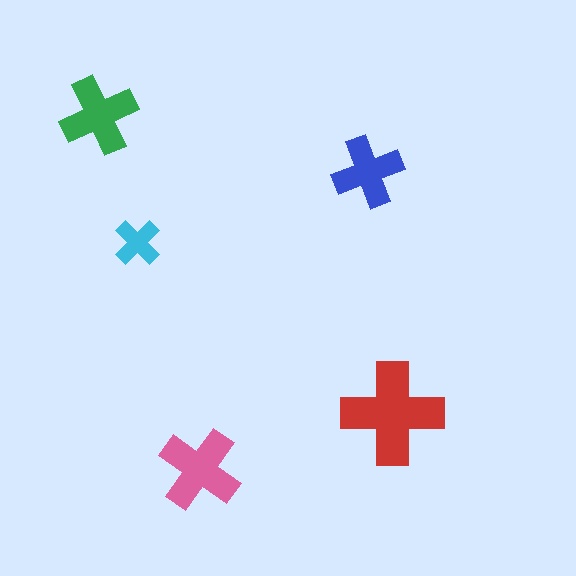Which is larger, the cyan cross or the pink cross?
The pink one.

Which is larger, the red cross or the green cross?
The red one.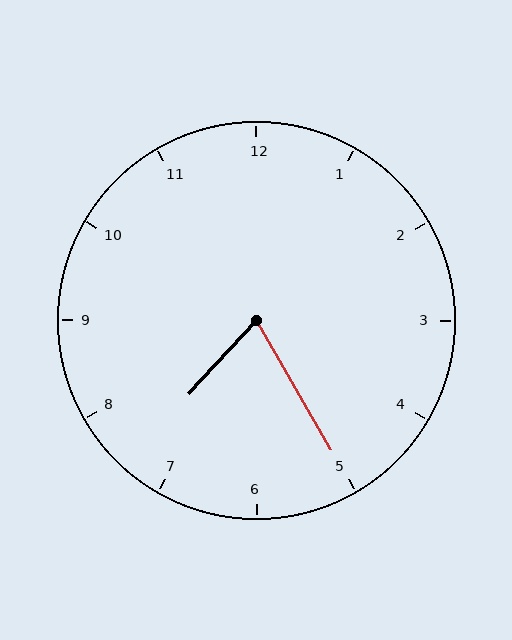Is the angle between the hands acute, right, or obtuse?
It is acute.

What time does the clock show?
7:25.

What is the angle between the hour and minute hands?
Approximately 72 degrees.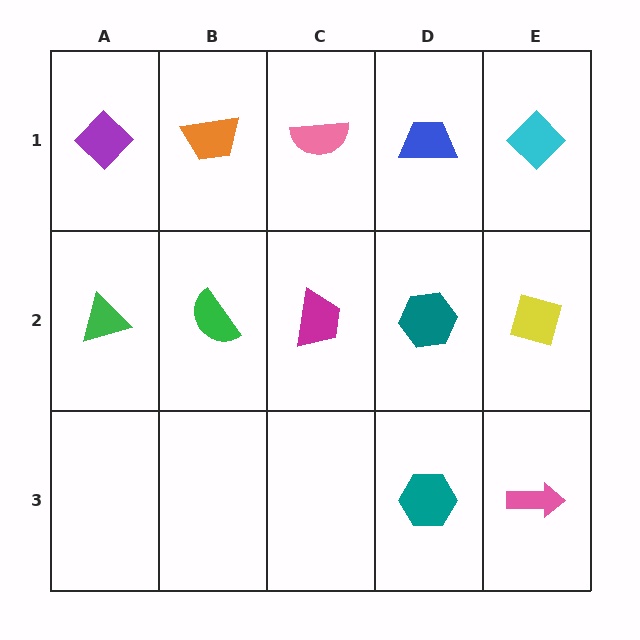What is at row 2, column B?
A green semicircle.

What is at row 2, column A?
A green triangle.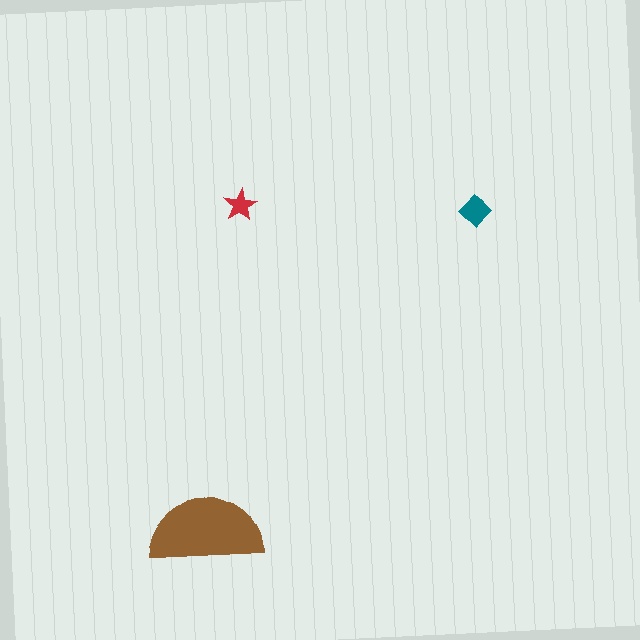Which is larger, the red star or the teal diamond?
The teal diamond.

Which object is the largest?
The brown semicircle.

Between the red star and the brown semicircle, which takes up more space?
The brown semicircle.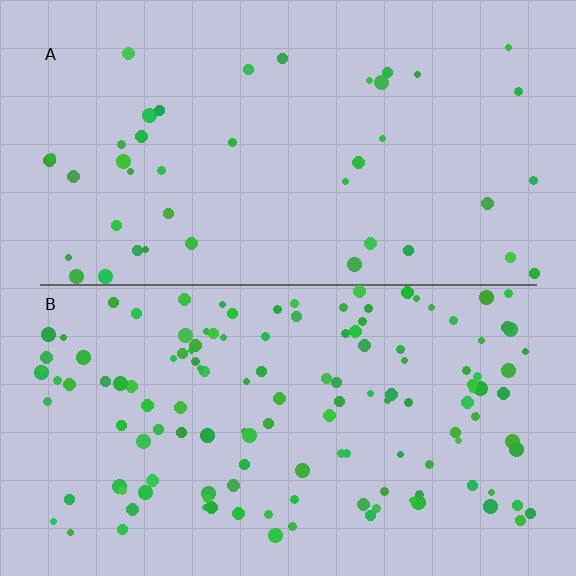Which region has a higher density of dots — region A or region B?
B (the bottom).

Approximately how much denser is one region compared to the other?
Approximately 3.2× — region B over region A.